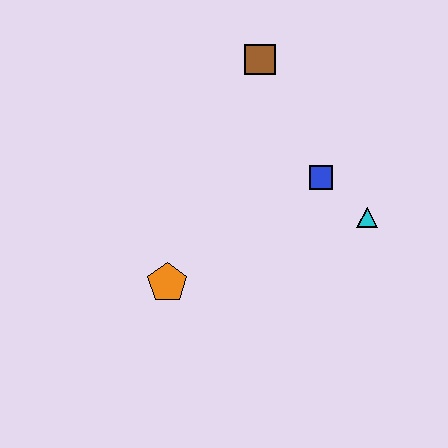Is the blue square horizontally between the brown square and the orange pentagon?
No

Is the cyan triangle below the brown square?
Yes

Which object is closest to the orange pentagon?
The blue square is closest to the orange pentagon.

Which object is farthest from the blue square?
The orange pentagon is farthest from the blue square.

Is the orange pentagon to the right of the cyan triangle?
No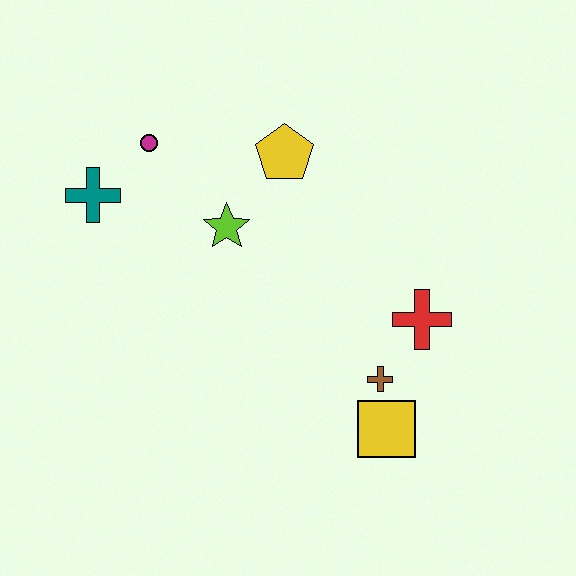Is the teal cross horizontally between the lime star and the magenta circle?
No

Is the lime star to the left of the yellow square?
Yes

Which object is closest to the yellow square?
The brown cross is closest to the yellow square.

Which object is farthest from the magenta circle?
The yellow square is farthest from the magenta circle.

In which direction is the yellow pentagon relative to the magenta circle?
The yellow pentagon is to the right of the magenta circle.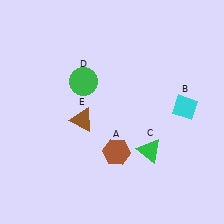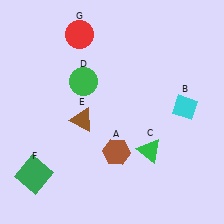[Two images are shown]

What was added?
A green square (F), a red circle (G) were added in Image 2.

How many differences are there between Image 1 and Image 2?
There are 2 differences between the two images.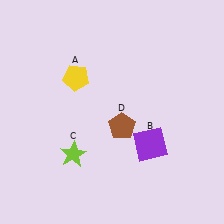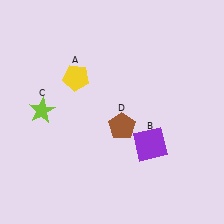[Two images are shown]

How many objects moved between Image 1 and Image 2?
1 object moved between the two images.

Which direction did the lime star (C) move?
The lime star (C) moved up.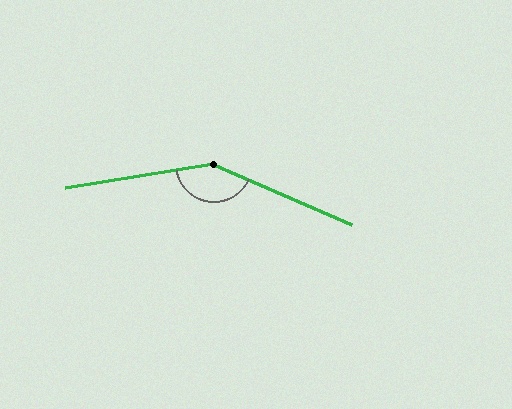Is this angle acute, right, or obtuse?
It is obtuse.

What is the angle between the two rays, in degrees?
Approximately 147 degrees.